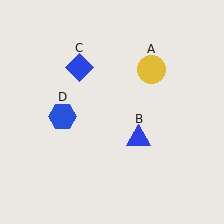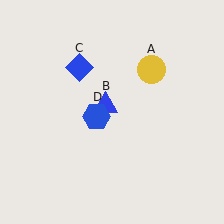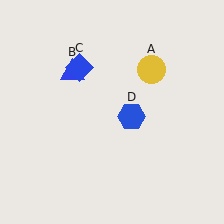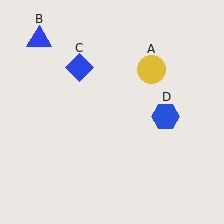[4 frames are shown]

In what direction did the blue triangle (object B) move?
The blue triangle (object B) moved up and to the left.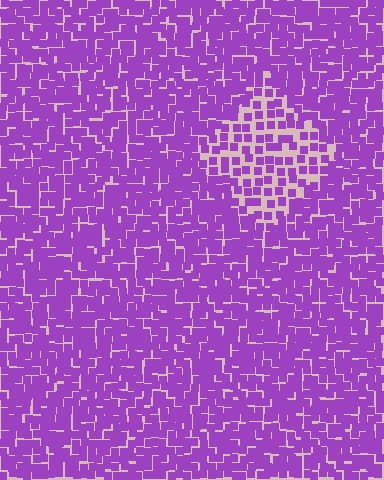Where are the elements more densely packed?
The elements are more densely packed outside the diamond boundary.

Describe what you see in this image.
The image contains small purple elements arranged at two different densities. A diamond-shaped region is visible where the elements are less densely packed than the surrounding area.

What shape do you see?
I see a diamond.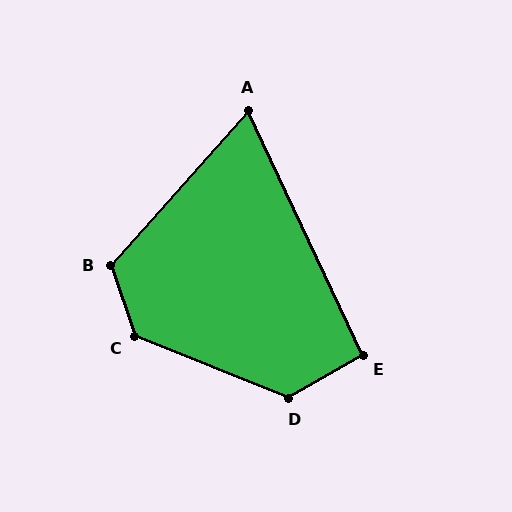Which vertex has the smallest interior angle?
A, at approximately 67 degrees.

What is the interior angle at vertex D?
Approximately 128 degrees (obtuse).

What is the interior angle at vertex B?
Approximately 120 degrees (obtuse).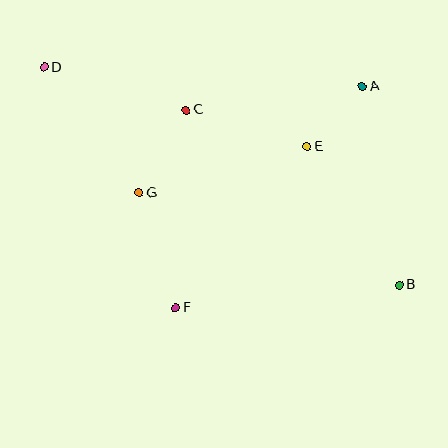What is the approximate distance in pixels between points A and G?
The distance between A and G is approximately 247 pixels.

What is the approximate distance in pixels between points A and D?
The distance between A and D is approximately 318 pixels.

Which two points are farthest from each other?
Points B and D are farthest from each other.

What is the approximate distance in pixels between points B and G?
The distance between B and G is approximately 276 pixels.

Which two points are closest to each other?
Points A and E are closest to each other.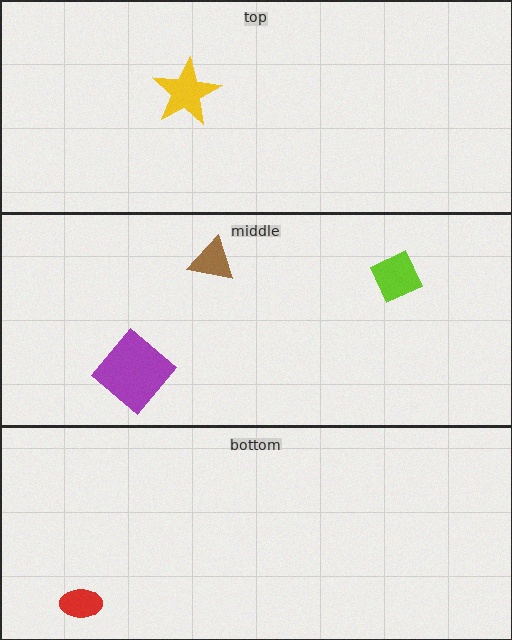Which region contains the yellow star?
The top region.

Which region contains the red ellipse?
The bottom region.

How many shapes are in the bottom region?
1.